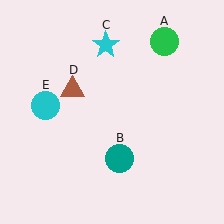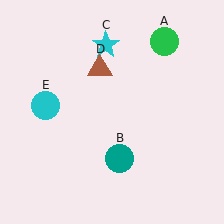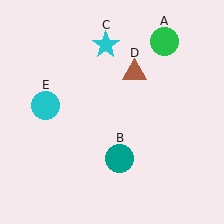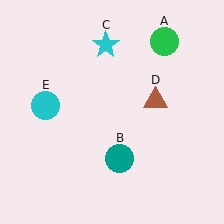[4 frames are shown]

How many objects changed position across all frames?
1 object changed position: brown triangle (object D).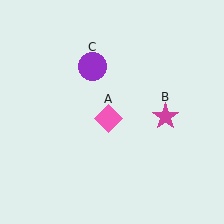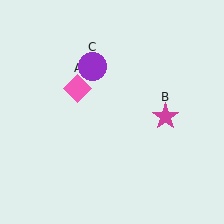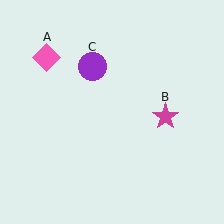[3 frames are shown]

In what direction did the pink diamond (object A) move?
The pink diamond (object A) moved up and to the left.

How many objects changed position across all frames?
1 object changed position: pink diamond (object A).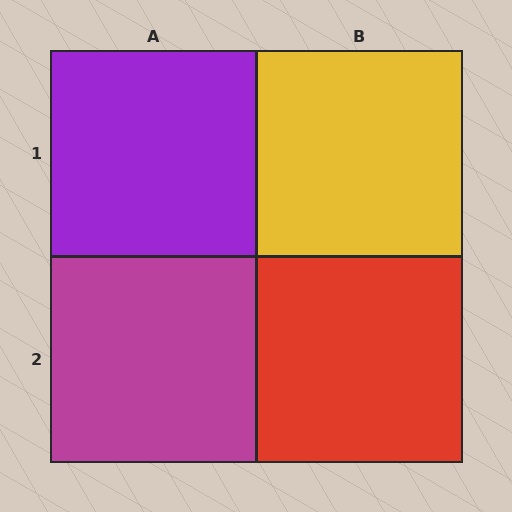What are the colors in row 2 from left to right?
Magenta, red.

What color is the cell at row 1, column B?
Yellow.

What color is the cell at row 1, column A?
Purple.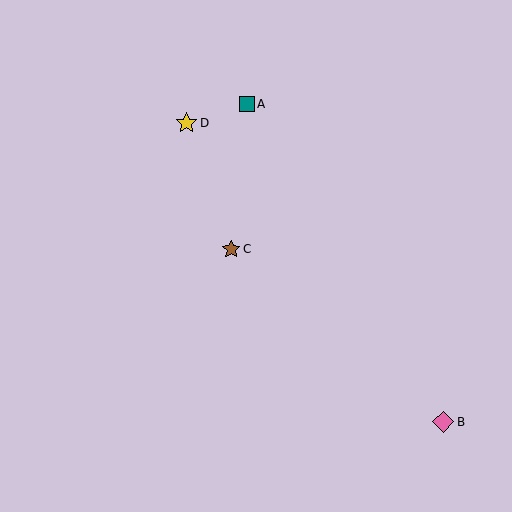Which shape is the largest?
The pink diamond (labeled B) is the largest.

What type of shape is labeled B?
Shape B is a pink diamond.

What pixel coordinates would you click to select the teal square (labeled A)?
Click at (247, 104) to select the teal square A.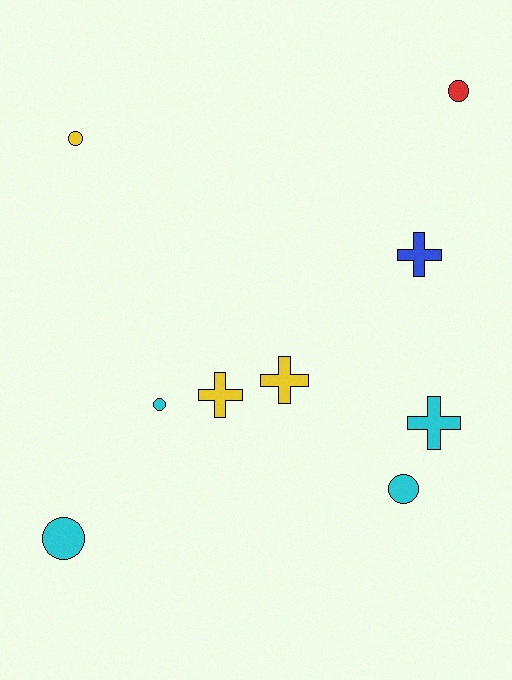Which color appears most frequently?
Cyan, with 4 objects.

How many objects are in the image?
There are 9 objects.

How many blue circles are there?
There are no blue circles.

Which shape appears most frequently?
Circle, with 5 objects.